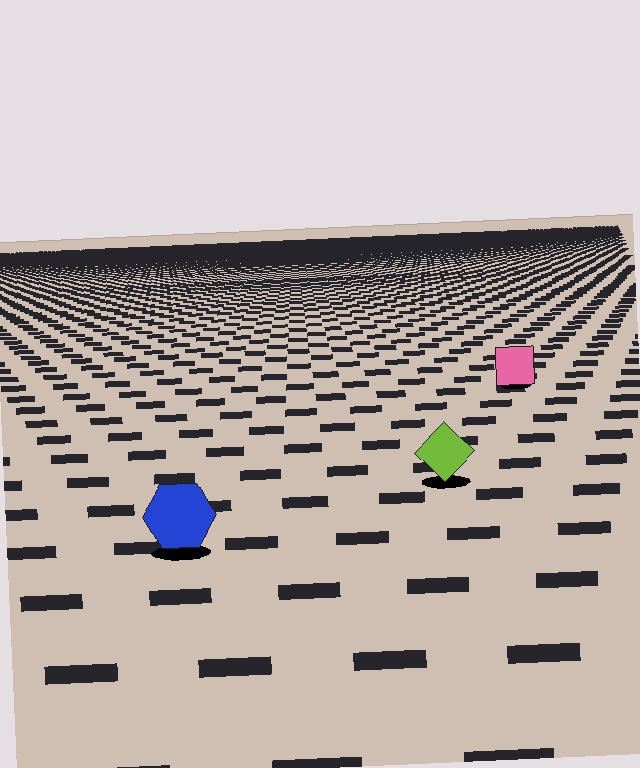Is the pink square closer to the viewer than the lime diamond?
No. The lime diamond is closer — you can tell from the texture gradient: the ground texture is coarser near it.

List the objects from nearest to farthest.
From nearest to farthest: the blue hexagon, the lime diamond, the pink square.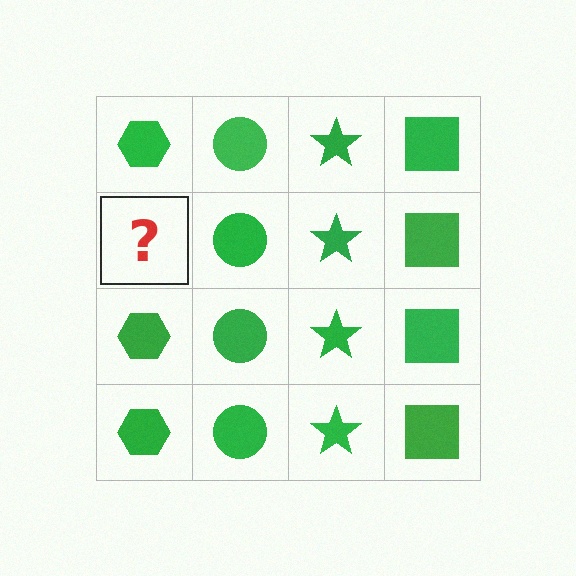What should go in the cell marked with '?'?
The missing cell should contain a green hexagon.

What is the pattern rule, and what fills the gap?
The rule is that each column has a consistent shape. The gap should be filled with a green hexagon.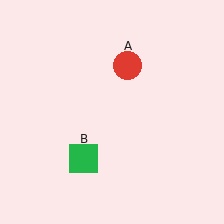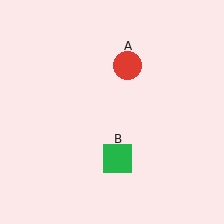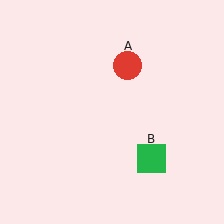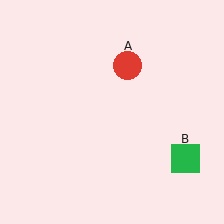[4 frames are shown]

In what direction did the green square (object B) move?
The green square (object B) moved right.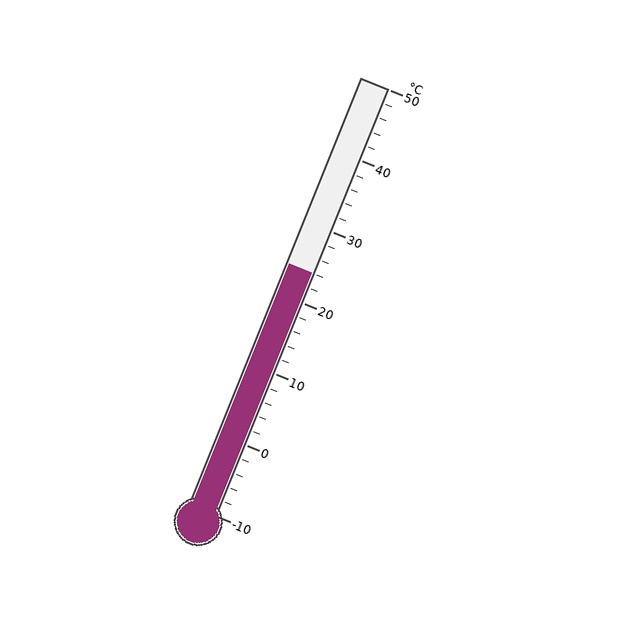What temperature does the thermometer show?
The thermometer shows approximately 24°C.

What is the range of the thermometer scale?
The thermometer scale ranges from -10°C to 50°C.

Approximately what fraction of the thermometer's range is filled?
The thermometer is filled to approximately 55% of its range.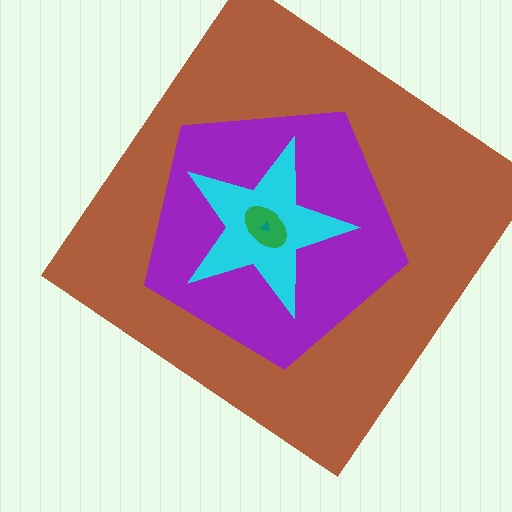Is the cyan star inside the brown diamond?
Yes.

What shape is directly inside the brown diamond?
The purple pentagon.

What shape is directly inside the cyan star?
The green ellipse.